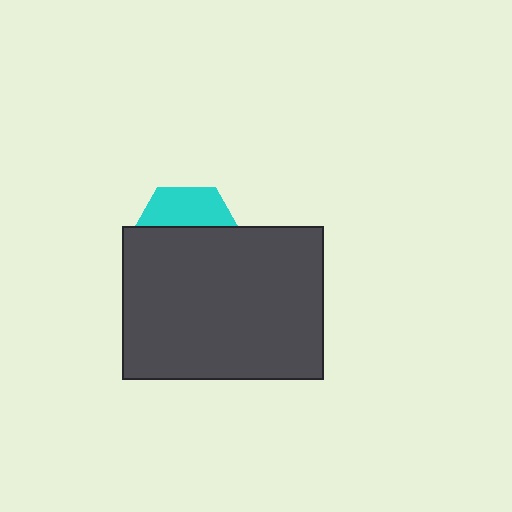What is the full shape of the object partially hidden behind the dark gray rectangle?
The partially hidden object is a cyan hexagon.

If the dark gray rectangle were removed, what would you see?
You would see the complete cyan hexagon.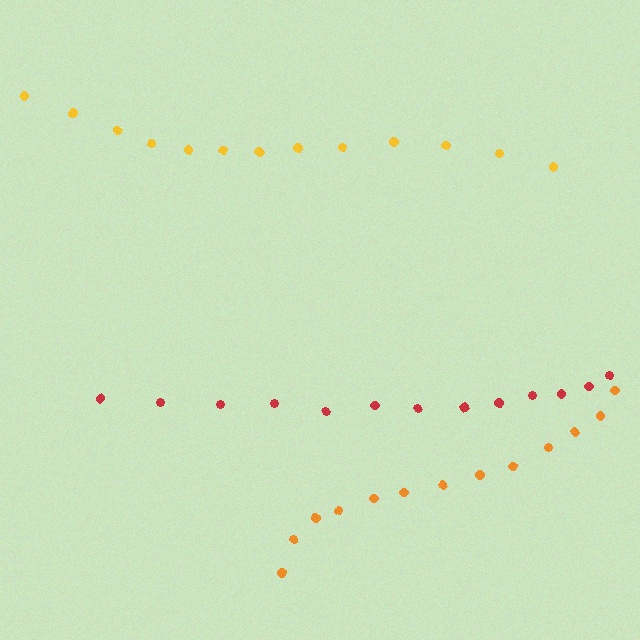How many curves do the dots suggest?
There are 3 distinct paths.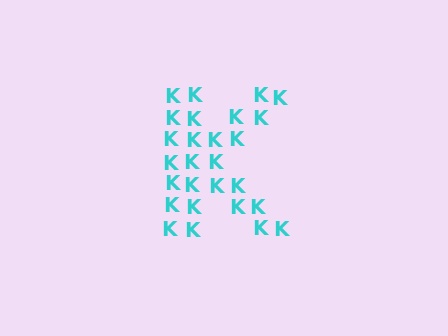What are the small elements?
The small elements are letter K's.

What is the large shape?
The large shape is the letter K.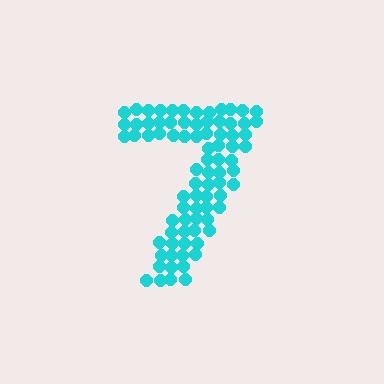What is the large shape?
The large shape is the digit 7.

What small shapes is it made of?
It is made of small circles.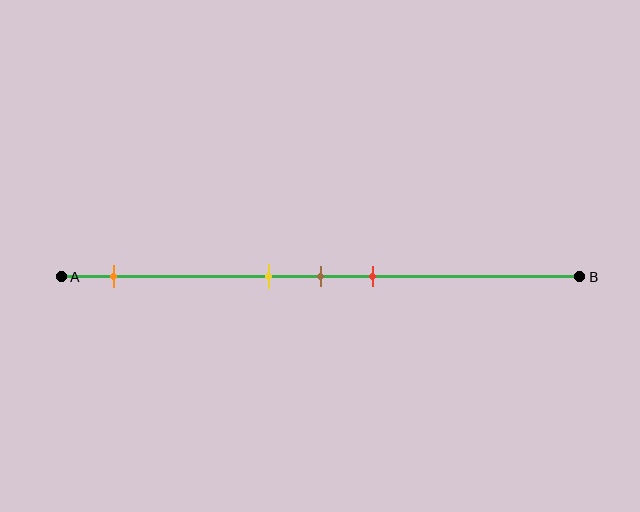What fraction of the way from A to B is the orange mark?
The orange mark is approximately 10% (0.1) of the way from A to B.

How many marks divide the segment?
There are 4 marks dividing the segment.